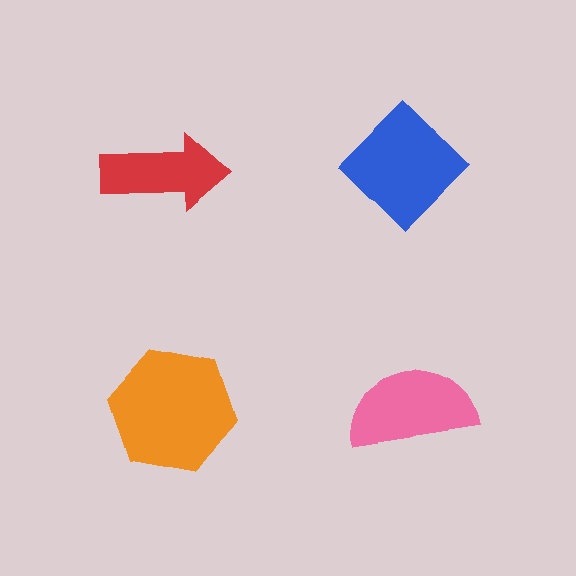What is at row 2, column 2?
A pink semicircle.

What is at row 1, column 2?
A blue diamond.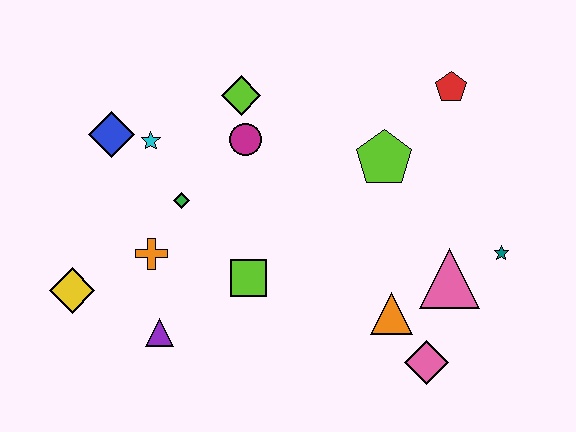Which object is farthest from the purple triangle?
The red pentagon is farthest from the purple triangle.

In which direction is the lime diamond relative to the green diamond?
The lime diamond is above the green diamond.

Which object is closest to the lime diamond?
The magenta circle is closest to the lime diamond.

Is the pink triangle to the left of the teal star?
Yes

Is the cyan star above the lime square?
Yes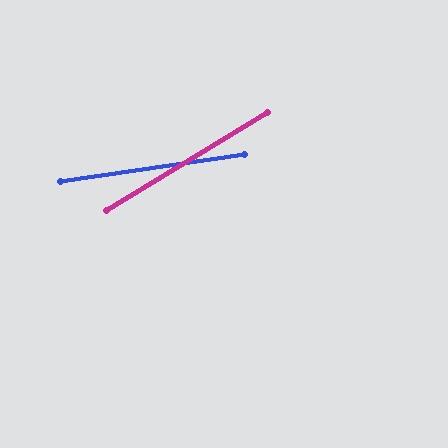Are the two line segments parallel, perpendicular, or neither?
Neither parallel nor perpendicular — they differ by about 23°.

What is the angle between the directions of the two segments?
Approximately 23 degrees.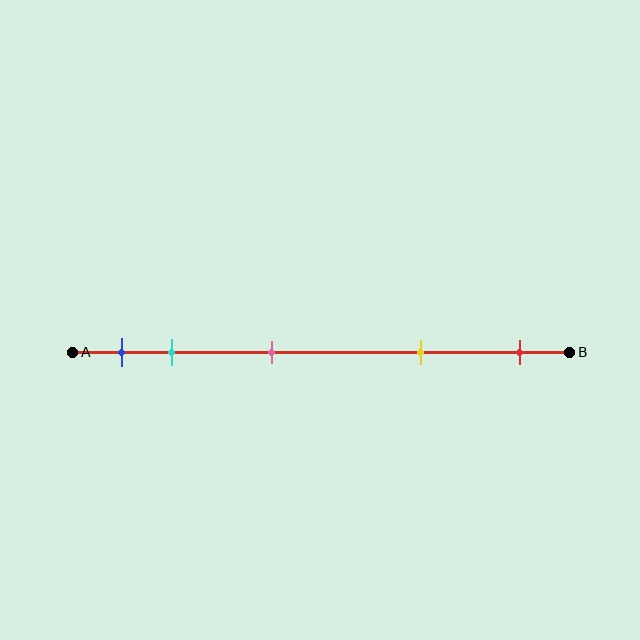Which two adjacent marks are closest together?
The blue and cyan marks are the closest adjacent pair.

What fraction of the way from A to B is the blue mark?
The blue mark is approximately 10% (0.1) of the way from A to B.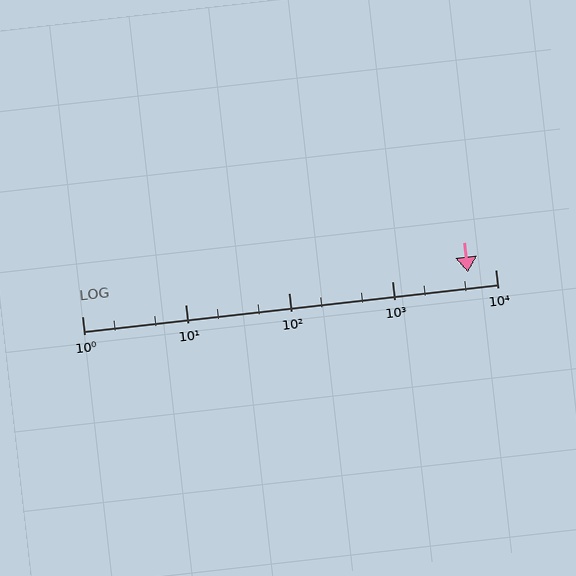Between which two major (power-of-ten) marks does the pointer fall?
The pointer is between 1000 and 10000.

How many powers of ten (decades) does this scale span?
The scale spans 4 decades, from 1 to 10000.